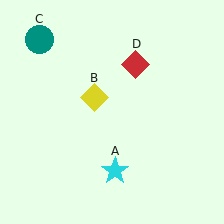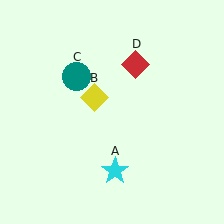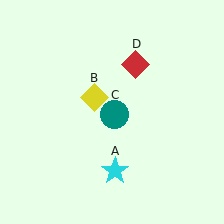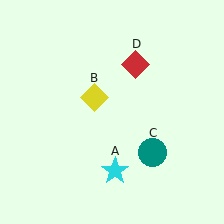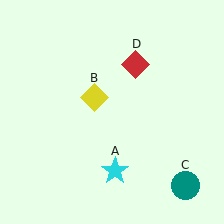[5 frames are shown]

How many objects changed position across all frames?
1 object changed position: teal circle (object C).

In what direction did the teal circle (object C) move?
The teal circle (object C) moved down and to the right.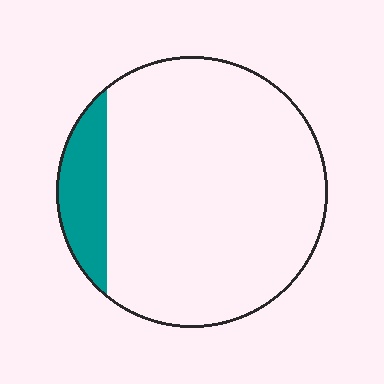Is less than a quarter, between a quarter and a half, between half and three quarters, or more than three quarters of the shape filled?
Less than a quarter.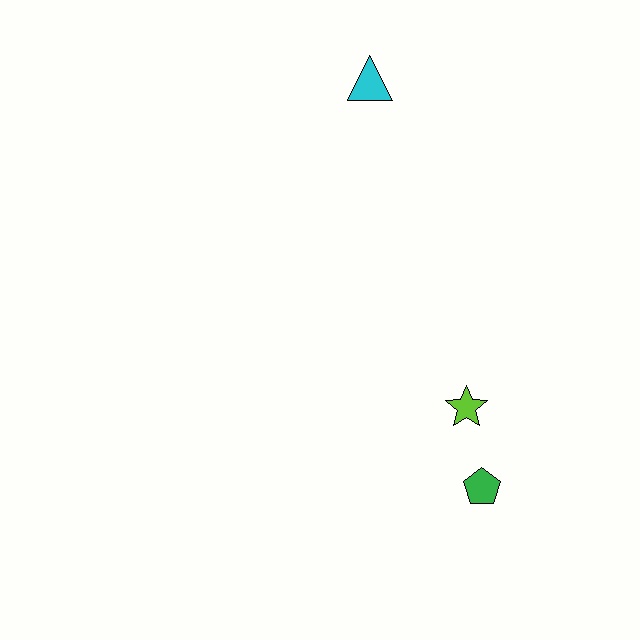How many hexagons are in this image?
There are no hexagons.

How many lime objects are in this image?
There is 1 lime object.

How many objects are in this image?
There are 3 objects.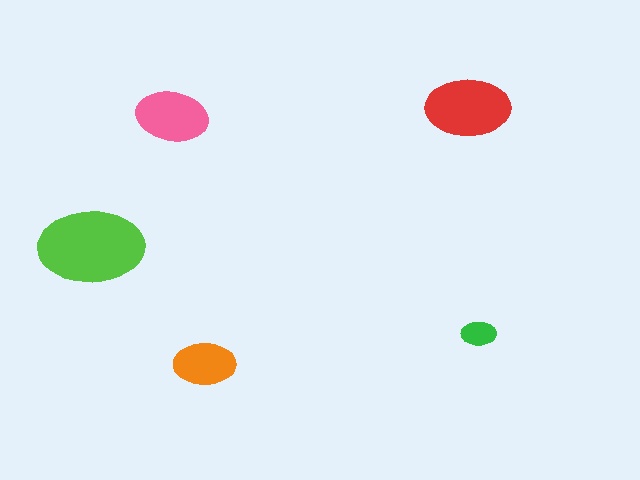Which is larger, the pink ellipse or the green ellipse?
The pink one.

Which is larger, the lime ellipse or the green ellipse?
The lime one.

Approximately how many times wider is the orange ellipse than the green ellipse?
About 2 times wider.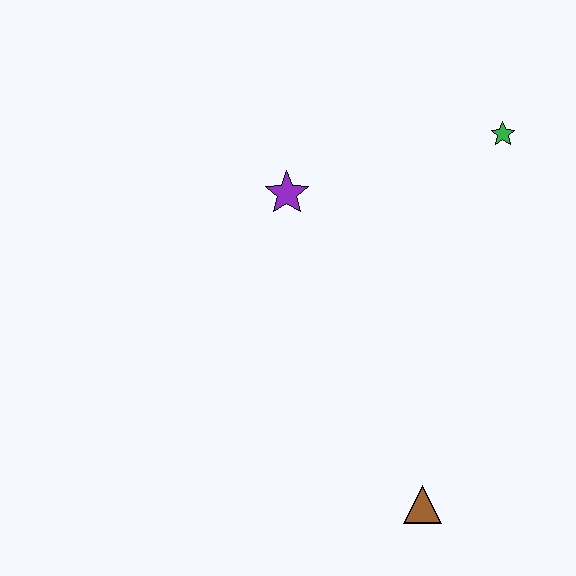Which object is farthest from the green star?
The brown triangle is farthest from the green star.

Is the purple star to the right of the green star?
No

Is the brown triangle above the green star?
No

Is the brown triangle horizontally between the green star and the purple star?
Yes